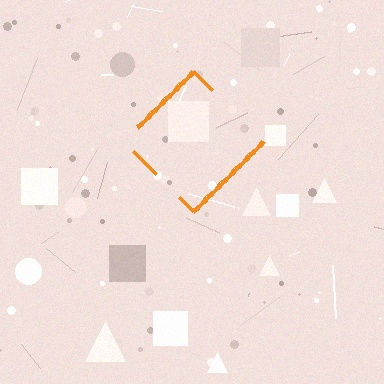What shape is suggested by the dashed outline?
The dashed outline suggests a diamond.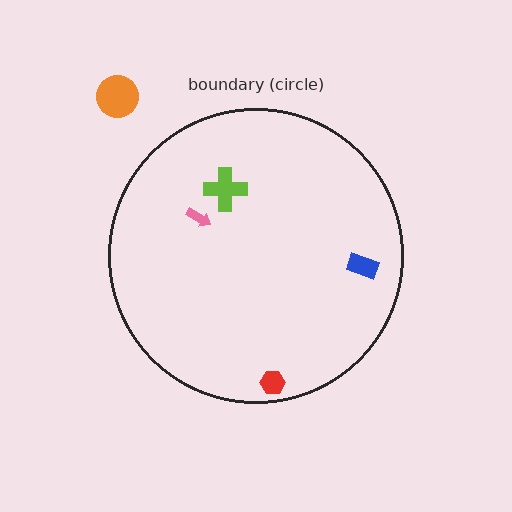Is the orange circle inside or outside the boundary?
Outside.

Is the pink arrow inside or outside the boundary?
Inside.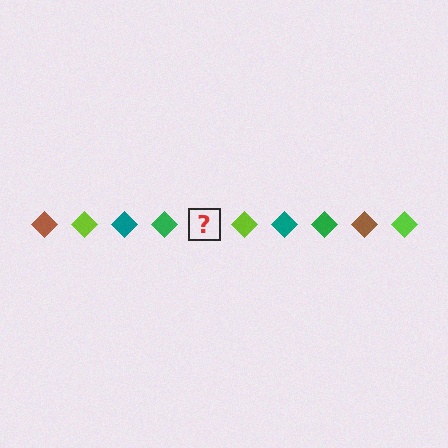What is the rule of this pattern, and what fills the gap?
The rule is that the pattern cycles through brown, lime, teal, green diamonds. The gap should be filled with a brown diamond.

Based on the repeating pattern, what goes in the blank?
The blank should be a brown diamond.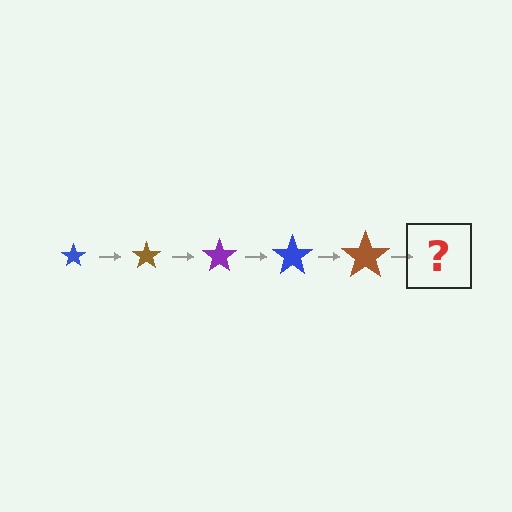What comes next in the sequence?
The next element should be a purple star, larger than the previous one.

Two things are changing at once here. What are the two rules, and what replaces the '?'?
The two rules are that the star grows larger each step and the color cycles through blue, brown, and purple. The '?' should be a purple star, larger than the previous one.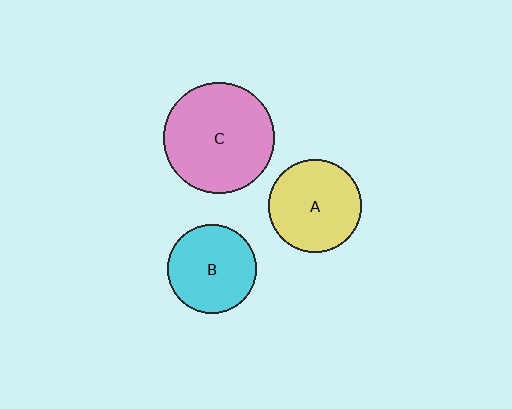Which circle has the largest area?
Circle C (pink).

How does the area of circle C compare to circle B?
Approximately 1.6 times.